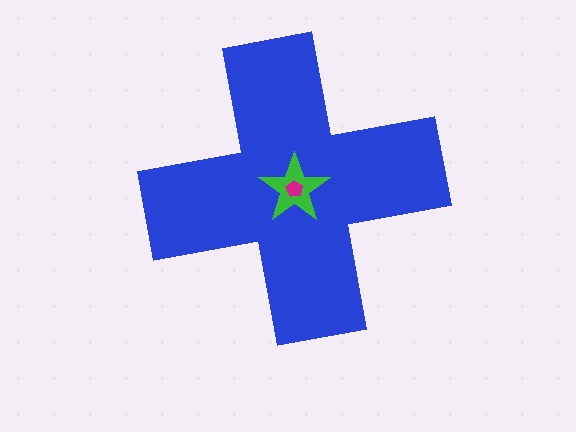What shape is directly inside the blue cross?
The green star.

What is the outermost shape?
The blue cross.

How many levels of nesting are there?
3.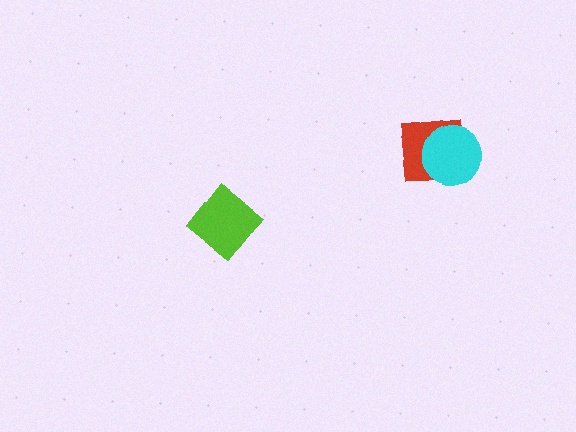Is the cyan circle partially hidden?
No, no other shape covers it.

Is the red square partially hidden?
Yes, it is partially covered by another shape.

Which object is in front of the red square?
The cyan circle is in front of the red square.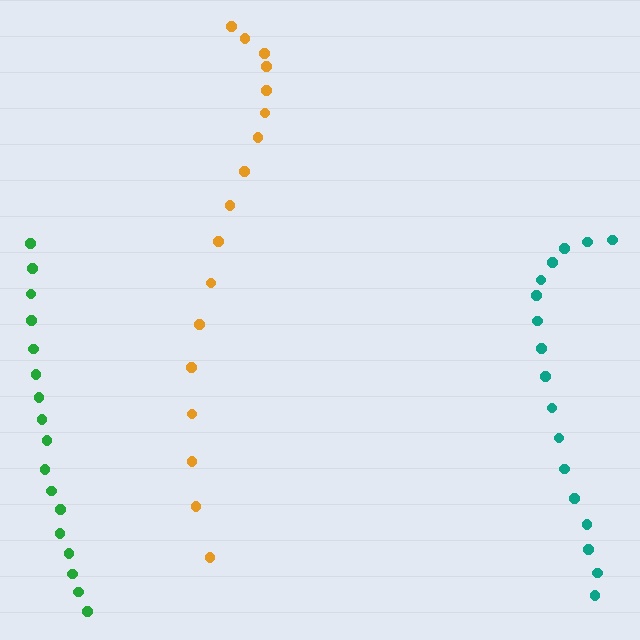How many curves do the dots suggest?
There are 3 distinct paths.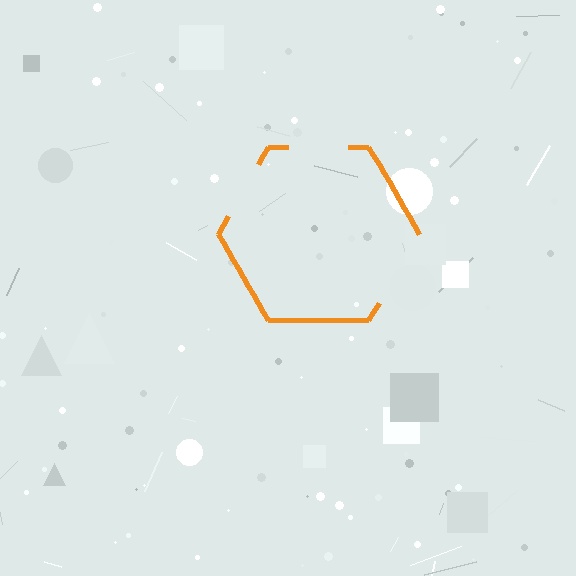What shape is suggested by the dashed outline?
The dashed outline suggests a hexagon.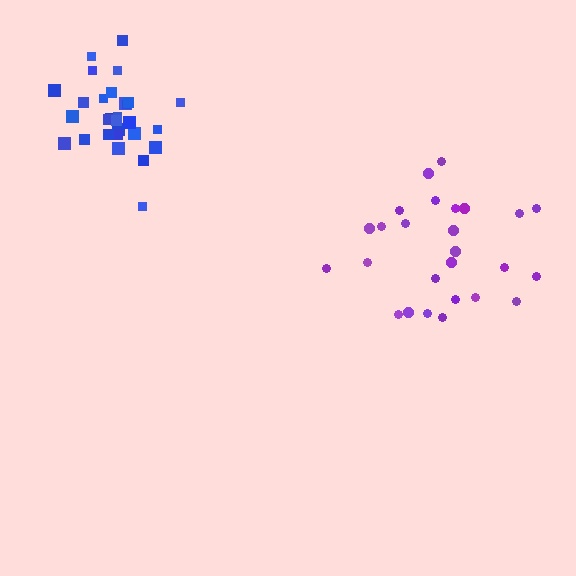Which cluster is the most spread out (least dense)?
Purple.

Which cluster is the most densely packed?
Blue.